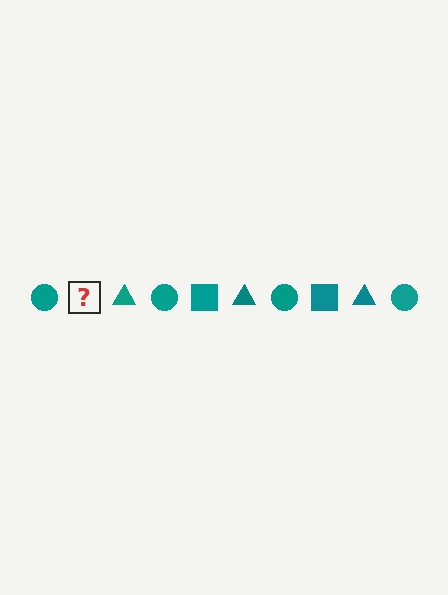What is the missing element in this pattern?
The missing element is a teal square.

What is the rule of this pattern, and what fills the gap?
The rule is that the pattern cycles through circle, square, triangle shapes in teal. The gap should be filled with a teal square.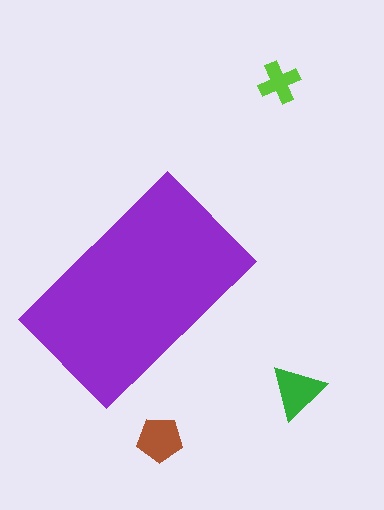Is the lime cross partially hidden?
No, the lime cross is fully visible.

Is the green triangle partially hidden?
No, the green triangle is fully visible.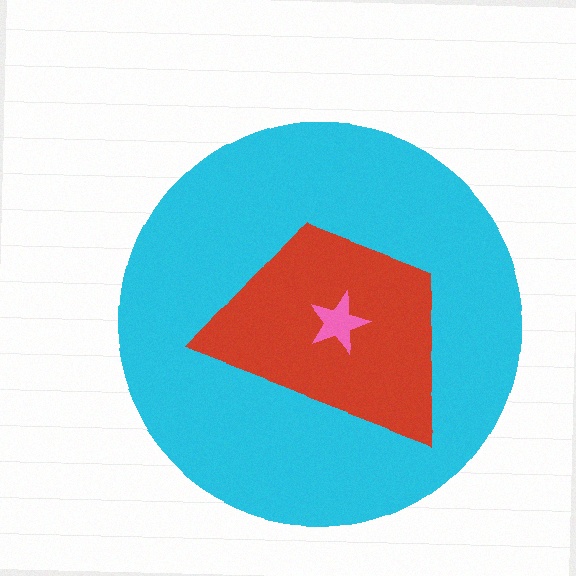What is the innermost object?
The pink star.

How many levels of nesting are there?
3.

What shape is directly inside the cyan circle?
The red trapezoid.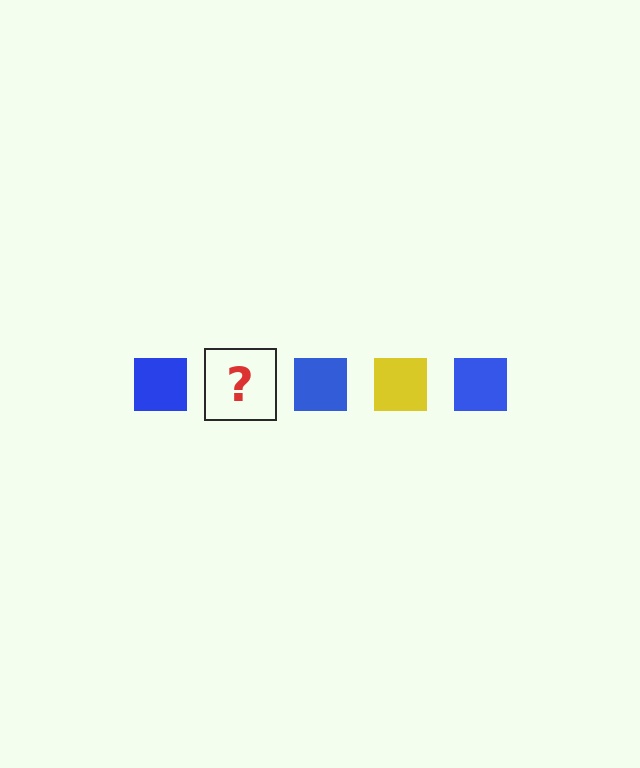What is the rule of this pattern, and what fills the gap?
The rule is that the pattern cycles through blue, yellow squares. The gap should be filled with a yellow square.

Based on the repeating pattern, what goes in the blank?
The blank should be a yellow square.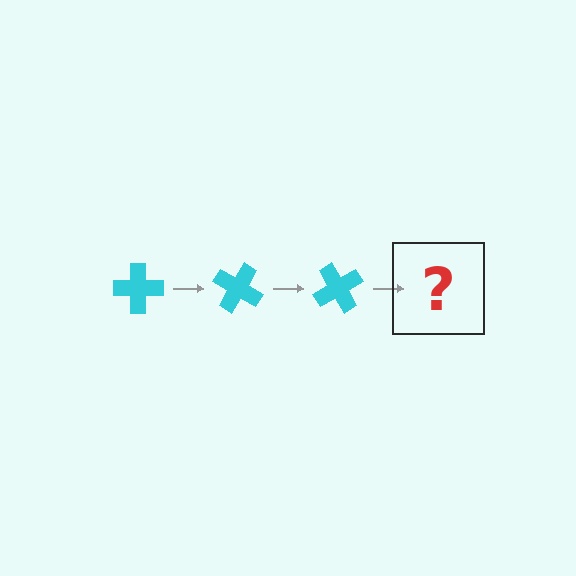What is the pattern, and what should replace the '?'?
The pattern is that the cross rotates 30 degrees each step. The '?' should be a cyan cross rotated 90 degrees.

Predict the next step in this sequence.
The next step is a cyan cross rotated 90 degrees.